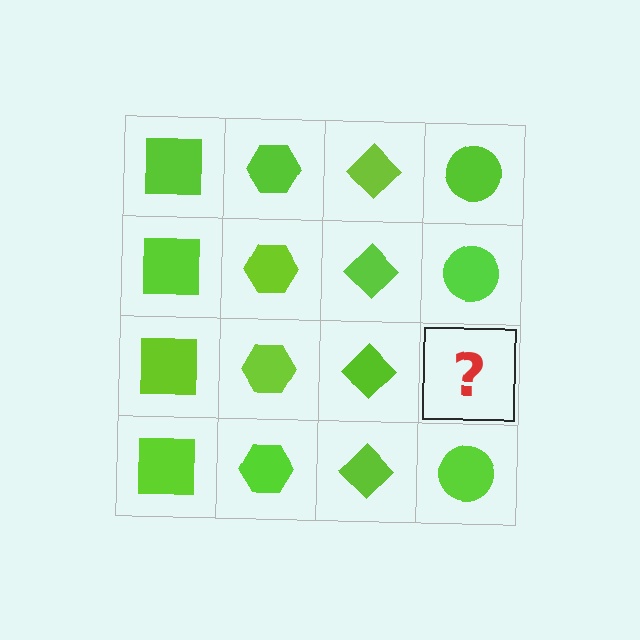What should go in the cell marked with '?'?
The missing cell should contain a lime circle.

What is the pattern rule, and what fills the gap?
The rule is that each column has a consistent shape. The gap should be filled with a lime circle.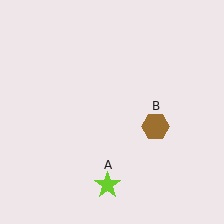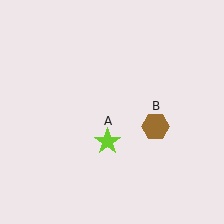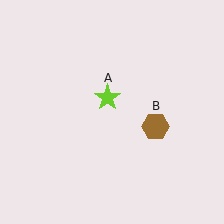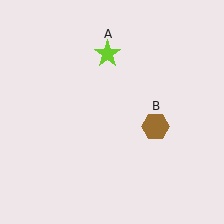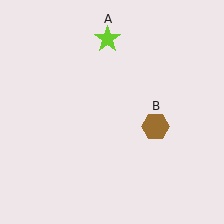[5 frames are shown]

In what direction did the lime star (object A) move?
The lime star (object A) moved up.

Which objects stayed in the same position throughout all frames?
Brown hexagon (object B) remained stationary.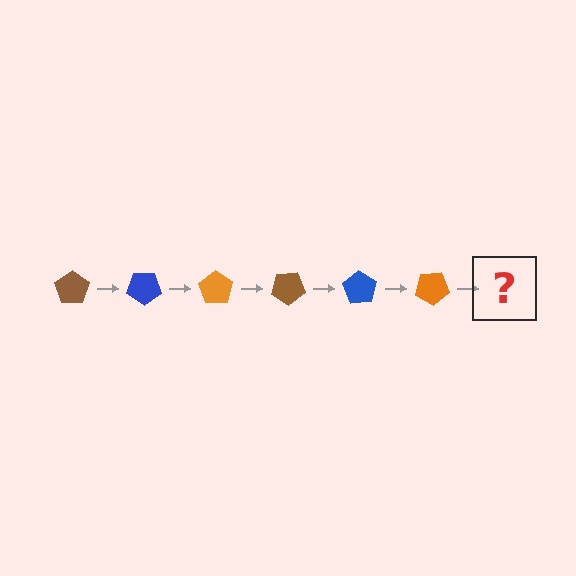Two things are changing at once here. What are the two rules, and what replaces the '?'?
The two rules are that it rotates 35 degrees each step and the color cycles through brown, blue, and orange. The '?' should be a brown pentagon, rotated 210 degrees from the start.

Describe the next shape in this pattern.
It should be a brown pentagon, rotated 210 degrees from the start.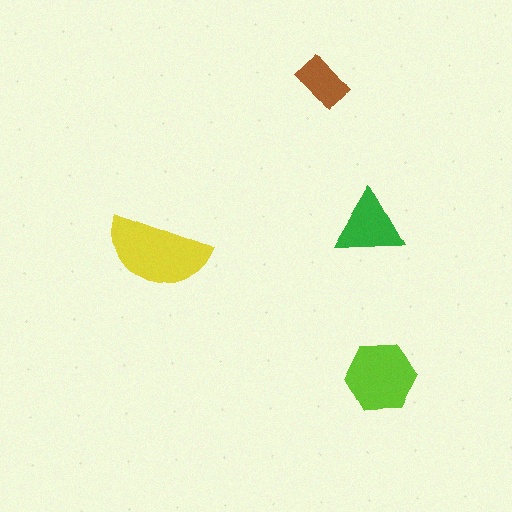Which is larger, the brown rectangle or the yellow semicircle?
The yellow semicircle.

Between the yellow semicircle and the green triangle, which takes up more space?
The yellow semicircle.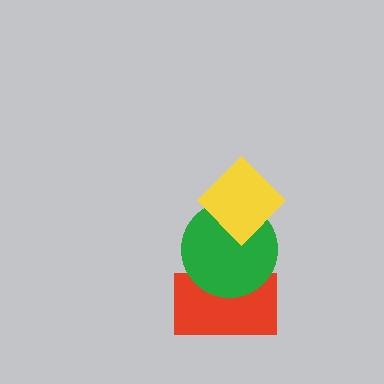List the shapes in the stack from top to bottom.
From top to bottom: the yellow diamond, the green circle, the red rectangle.